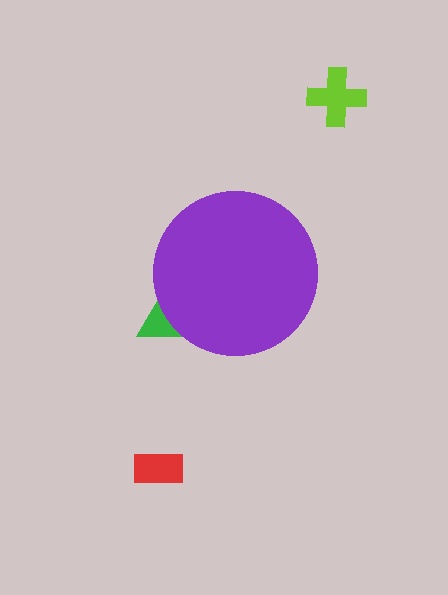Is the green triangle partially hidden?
Yes, the green triangle is partially hidden behind the purple circle.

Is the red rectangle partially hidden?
No, the red rectangle is fully visible.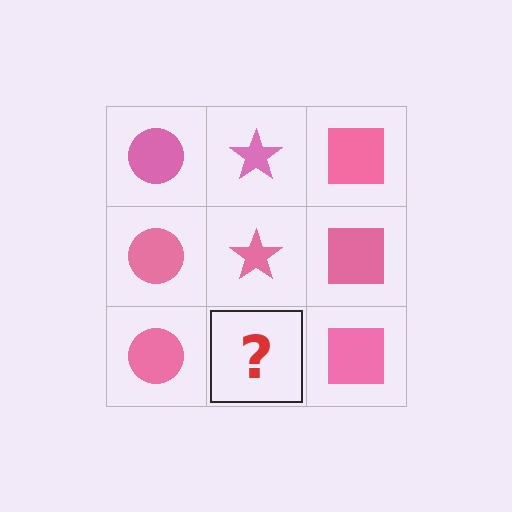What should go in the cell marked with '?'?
The missing cell should contain a pink star.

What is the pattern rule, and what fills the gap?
The rule is that each column has a consistent shape. The gap should be filled with a pink star.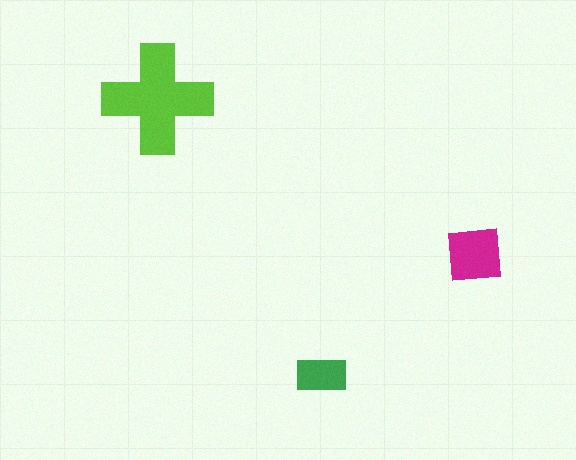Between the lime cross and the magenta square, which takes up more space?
The lime cross.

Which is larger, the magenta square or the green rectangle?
The magenta square.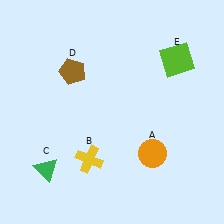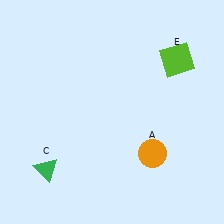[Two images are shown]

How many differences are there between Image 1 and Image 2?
There are 2 differences between the two images.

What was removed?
The yellow cross (B), the brown pentagon (D) were removed in Image 2.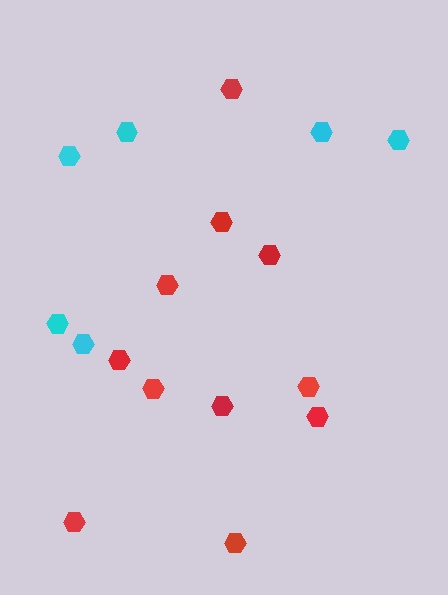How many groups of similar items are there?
There are 2 groups: one group of red hexagons (11) and one group of cyan hexagons (6).